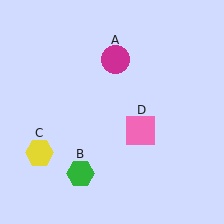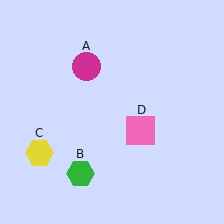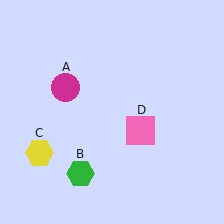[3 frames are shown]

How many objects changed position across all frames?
1 object changed position: magenta circle (object A).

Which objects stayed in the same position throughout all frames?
Green hexagon (object B) and yellow hexagon (object C) and pink square (object D) remained stationary.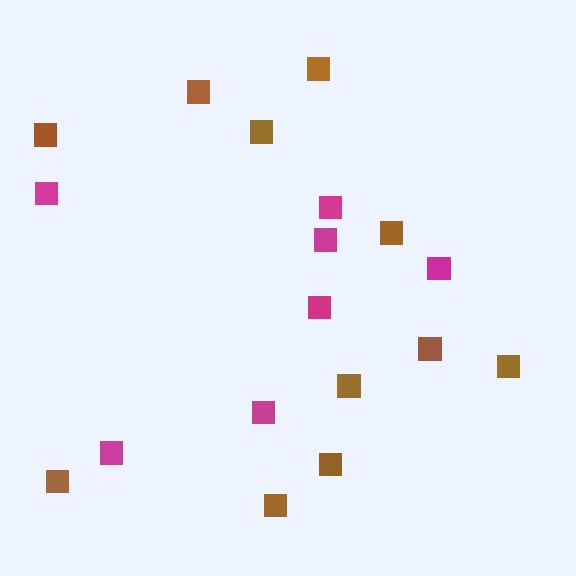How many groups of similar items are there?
There are 2 groups: one group of magenta squares (7) and one group of brown squares (11).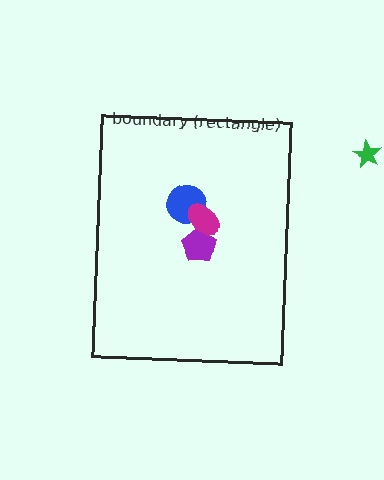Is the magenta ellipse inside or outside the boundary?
Inside.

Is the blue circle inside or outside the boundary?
Inside.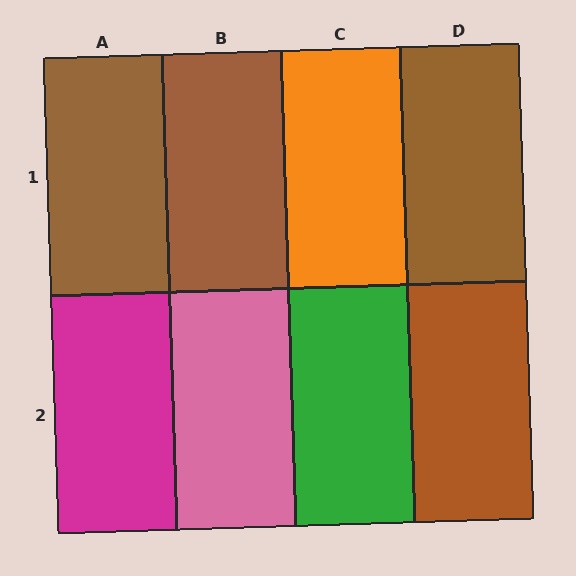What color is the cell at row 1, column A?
Brown.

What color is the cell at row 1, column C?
Orange.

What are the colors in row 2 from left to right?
Magenta, pink, green, brown.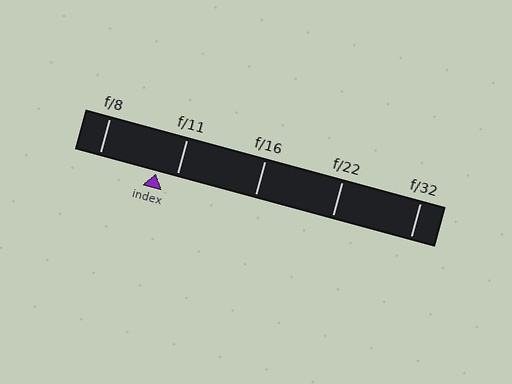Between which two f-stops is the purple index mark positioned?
The index mark is between f/8 and f/11.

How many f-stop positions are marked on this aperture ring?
There are 5 f-stop positions marked.